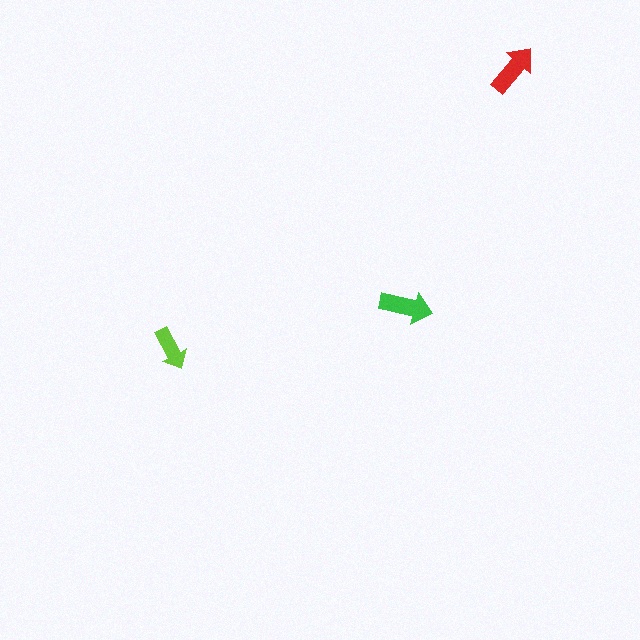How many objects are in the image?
There are 3 objects in the image.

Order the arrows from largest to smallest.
the green one, the red one, the lime one.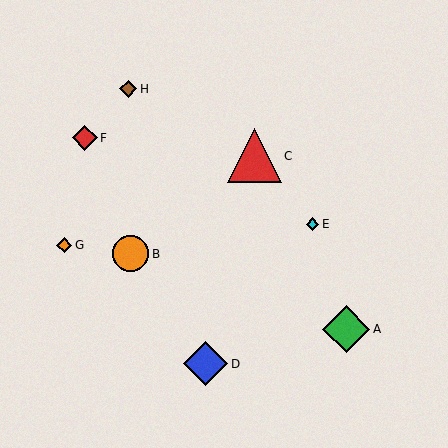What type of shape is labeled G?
Shape G is an orange diamond.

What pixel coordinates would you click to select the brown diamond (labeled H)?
Click at (128, 89) to select the brown diamond H.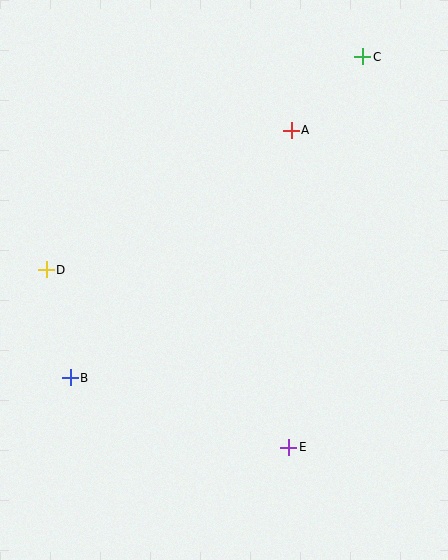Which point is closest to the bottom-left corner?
Point B is closest to the bottom-left corner.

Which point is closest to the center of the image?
Point A at (291, 130) is closest to the center.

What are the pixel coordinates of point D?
Point D is at (46, 270).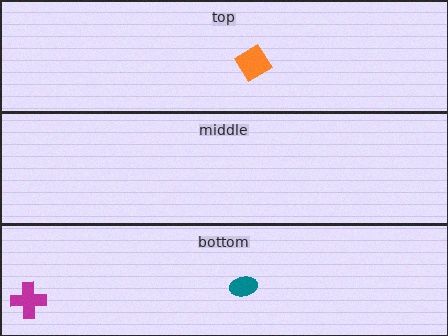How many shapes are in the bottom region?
2.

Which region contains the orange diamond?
The top region.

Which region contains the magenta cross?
The bottom region.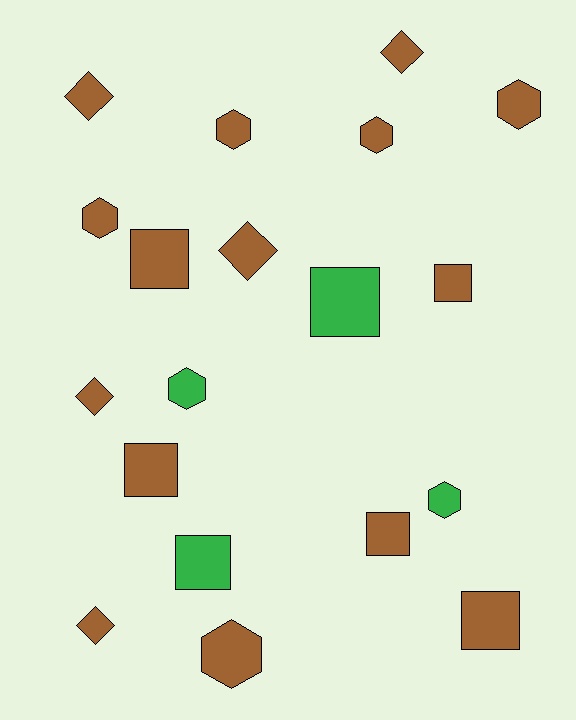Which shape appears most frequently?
Square, with 7 objects.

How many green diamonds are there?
There are no green diamonds.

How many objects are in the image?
There are 19 objects.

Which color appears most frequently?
Brown, with 15 objects.